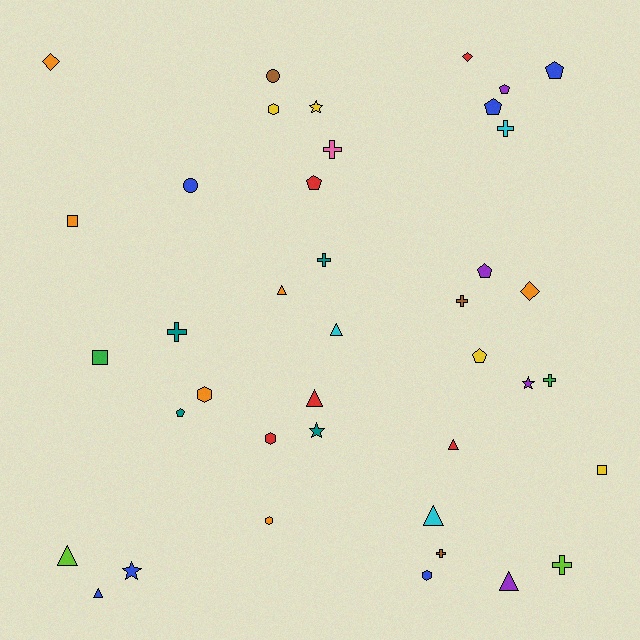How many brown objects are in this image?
There are 3 brown objects.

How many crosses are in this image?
There are 8 crosses.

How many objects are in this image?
There are 40 objects.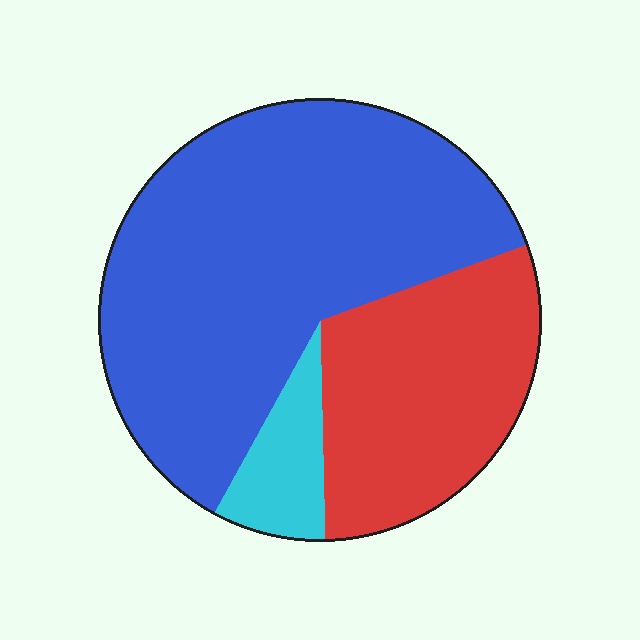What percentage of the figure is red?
Red covers 30% of the figure.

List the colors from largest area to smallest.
From largest to smallest: blue, red, cyan.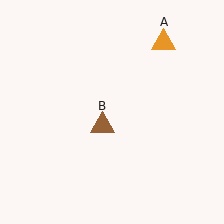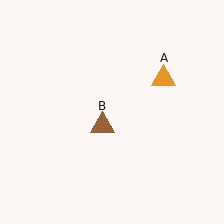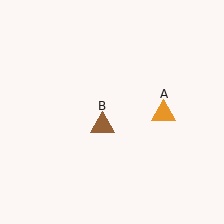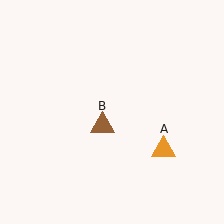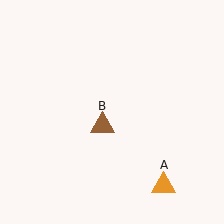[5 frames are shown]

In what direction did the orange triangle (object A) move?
The orange triangle (object A) moved down.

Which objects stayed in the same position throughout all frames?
Brown triangle (object B) remained stationary.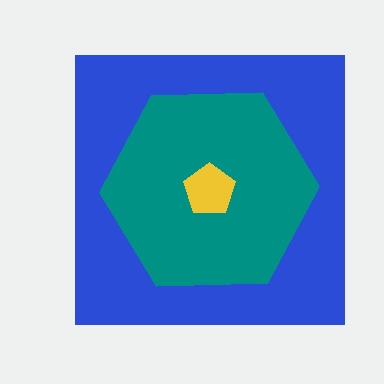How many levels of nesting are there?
3.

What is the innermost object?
The yellow pentagon.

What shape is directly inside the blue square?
The teal hexagon.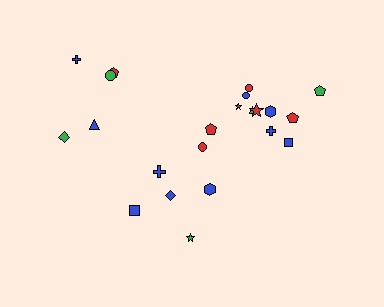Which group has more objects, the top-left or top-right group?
The top-right group.